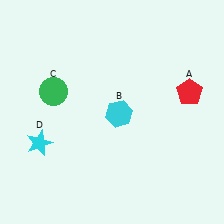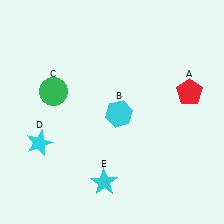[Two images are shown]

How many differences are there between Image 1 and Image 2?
There is 1 difference between the two images.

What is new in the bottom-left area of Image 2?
A cyan star (E) was added in the bottom-left area of Image 2.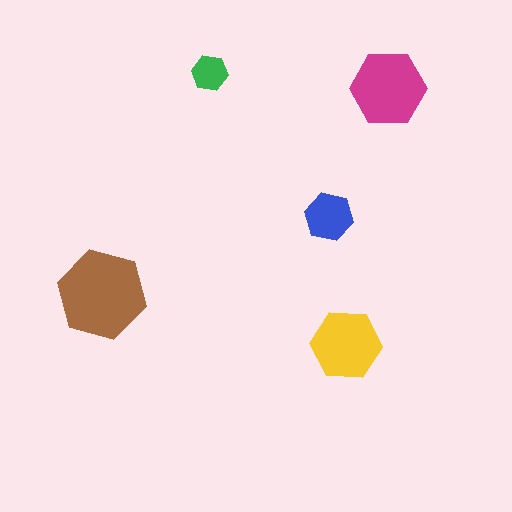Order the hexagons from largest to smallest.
the brown one, the magenta one, the yellow one, the blue one, the green one.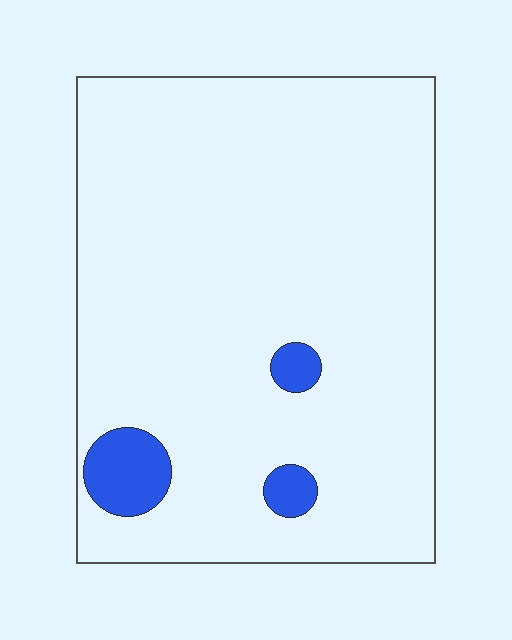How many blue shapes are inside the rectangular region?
3.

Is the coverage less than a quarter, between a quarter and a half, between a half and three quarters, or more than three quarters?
Less than a quarter.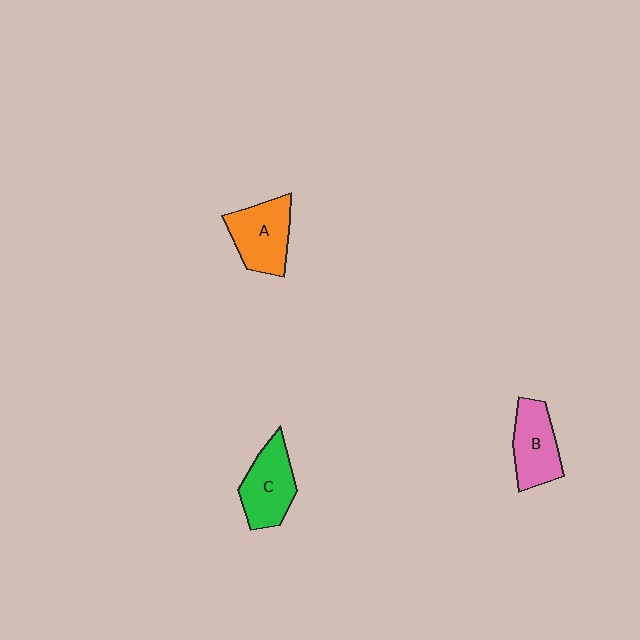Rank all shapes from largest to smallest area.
From largest to smallest: A (orange), C (green), B (pink).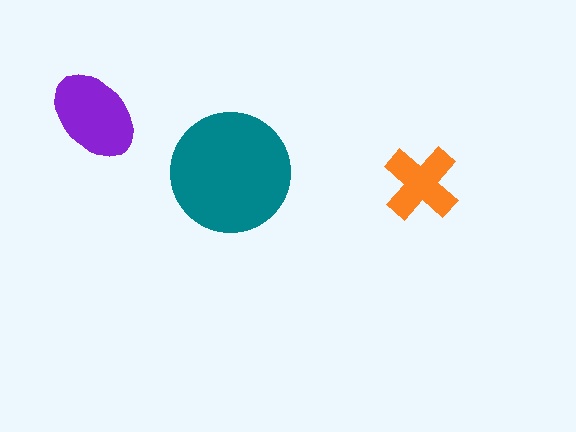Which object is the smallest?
The orange cross.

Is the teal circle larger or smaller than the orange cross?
Larger.